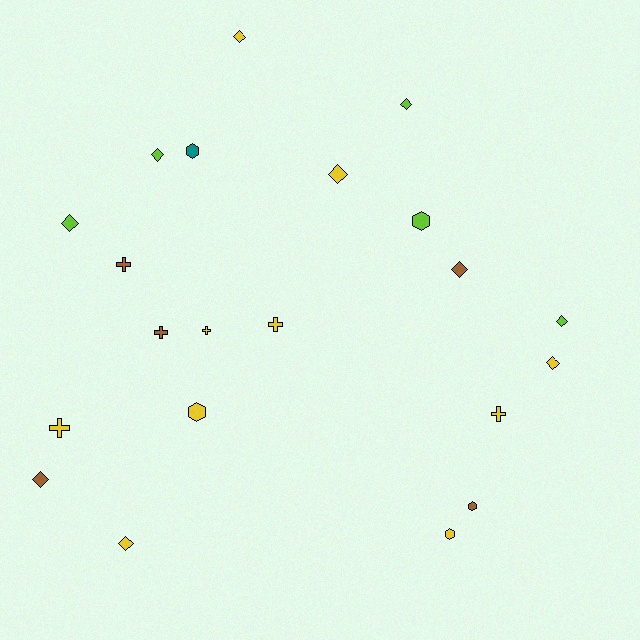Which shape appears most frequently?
Diamond, with 10 objects.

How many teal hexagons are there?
There is 1 teal hexagon.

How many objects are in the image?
There are 21 objects.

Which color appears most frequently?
Yellow, with 10 objects.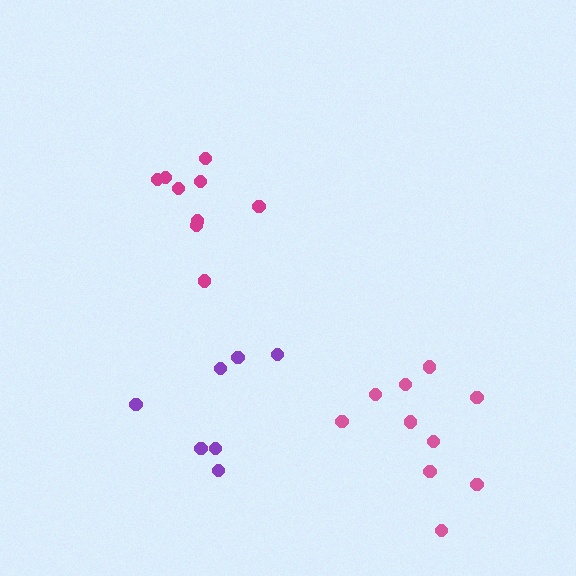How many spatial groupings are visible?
There are 3 spatial groupings.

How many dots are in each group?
Group 1: 7 dots, Group 2: 9 dots, Group 3: 10 dots (26 total).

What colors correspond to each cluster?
The clusters are colored: purple, magenta, pink.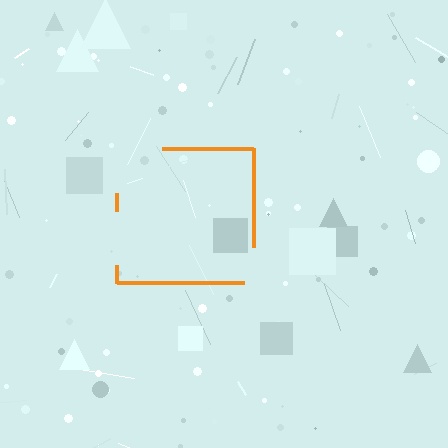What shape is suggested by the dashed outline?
The dashed outline suggests a square.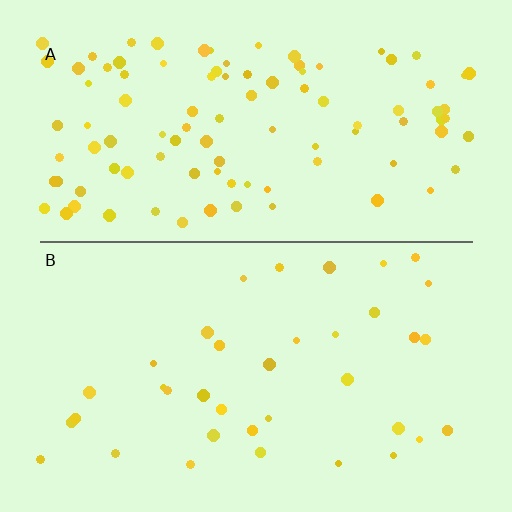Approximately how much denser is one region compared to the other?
Approximately 2.7× — region A over region B.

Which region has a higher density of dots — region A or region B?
A (the top).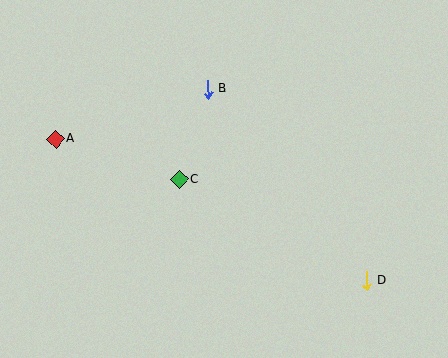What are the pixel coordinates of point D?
Point D is at (366, 281).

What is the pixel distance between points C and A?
The distance between C and A is 130 pixels.